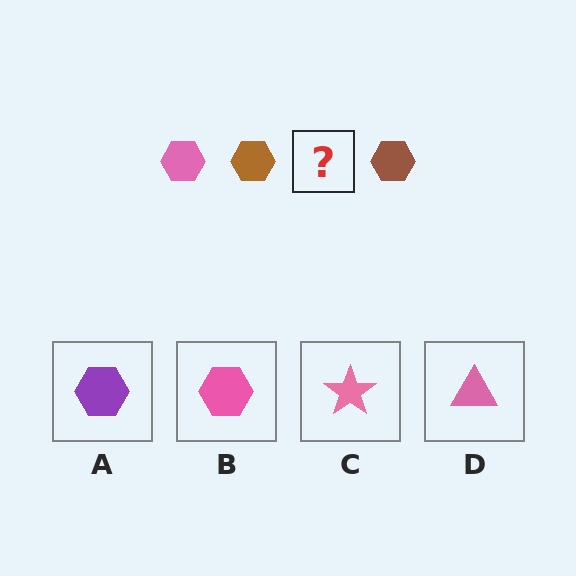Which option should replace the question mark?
Option B.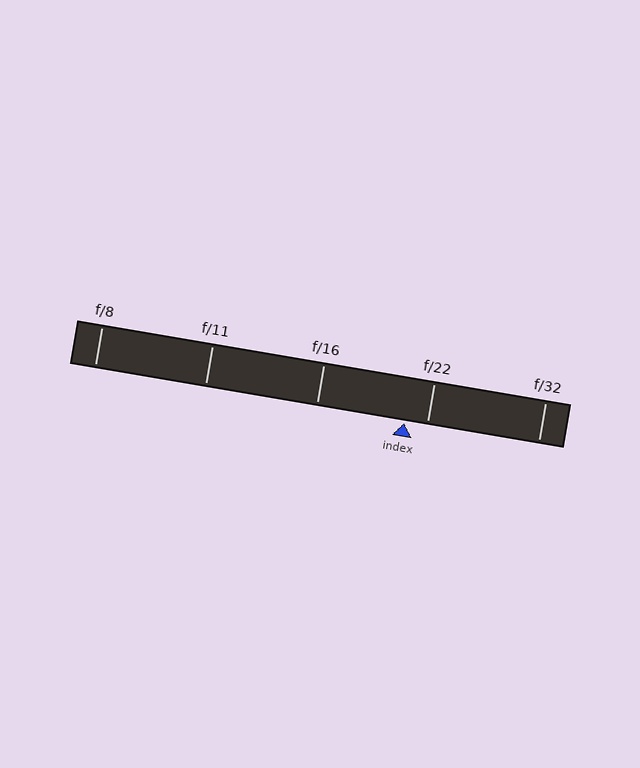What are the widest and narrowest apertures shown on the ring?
The widest aperture shown is f/8 and the narrowest is f/32.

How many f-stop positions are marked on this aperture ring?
There are 5 f-stop positions marked.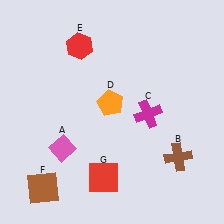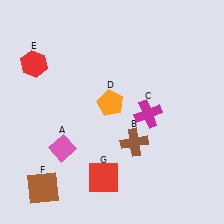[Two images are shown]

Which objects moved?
The objects that moved are: the brown cross (B), the red hexagon (E).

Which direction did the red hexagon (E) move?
The red hexagon (E) moved left.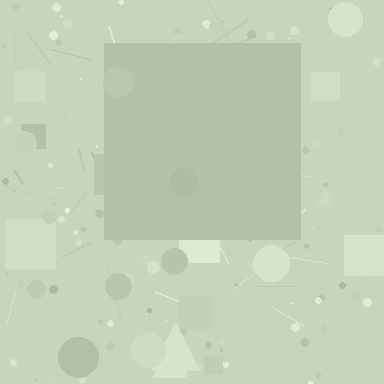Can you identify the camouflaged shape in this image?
The camouflaged shape is a square.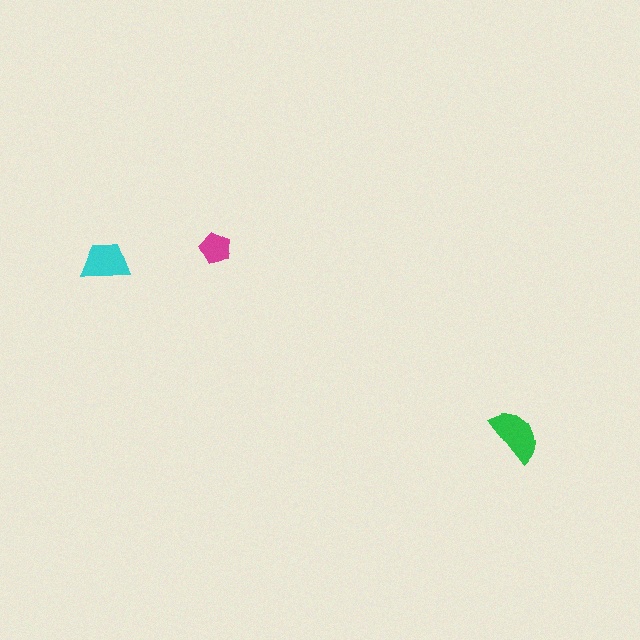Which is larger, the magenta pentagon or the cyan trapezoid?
The cyan trapezoid.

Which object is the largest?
The green semicircle.